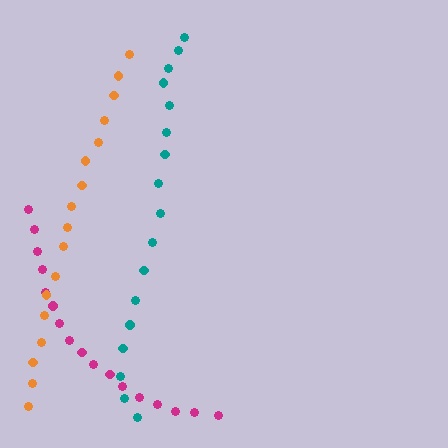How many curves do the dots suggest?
There are 3 distinct paths.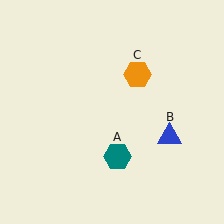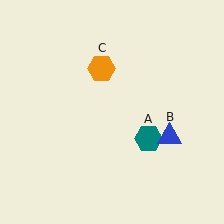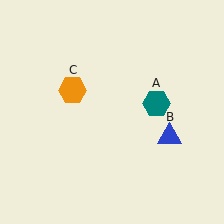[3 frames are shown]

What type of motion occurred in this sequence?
The teal hexagon (object A), orange hexagon (object C) rotated counterclockwise around the center of the scene.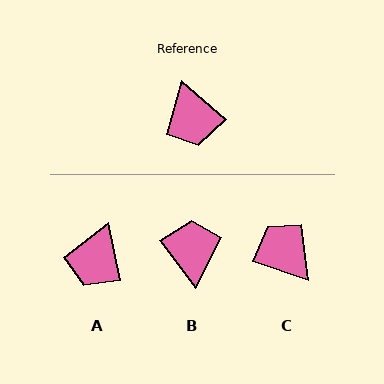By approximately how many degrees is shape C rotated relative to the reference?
Approximately 158 degrees clockwise.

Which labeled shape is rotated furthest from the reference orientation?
B, about 168 degrees away.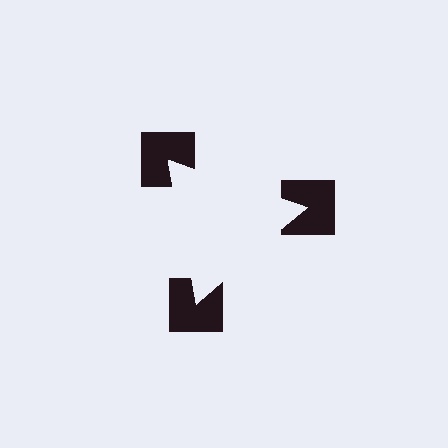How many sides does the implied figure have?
3 sides.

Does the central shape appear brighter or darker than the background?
It typically appears slightly brighter than the background, even though no actual brightness change is drawn.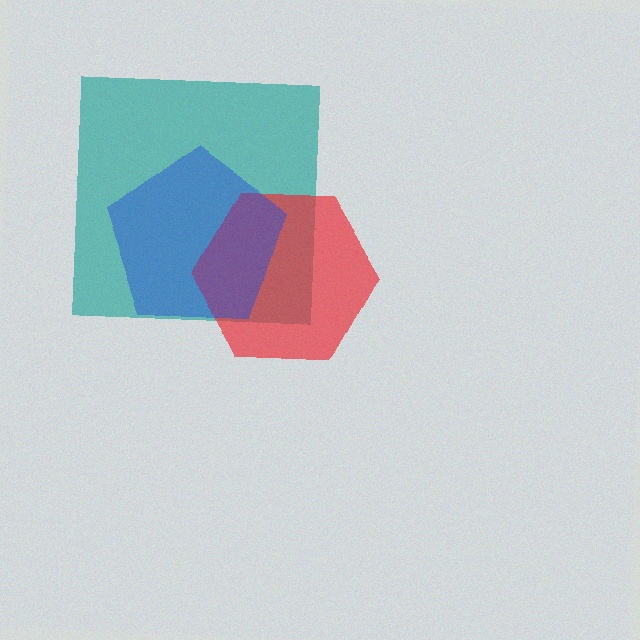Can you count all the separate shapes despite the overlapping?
Yes, there are 3 separate shapes.